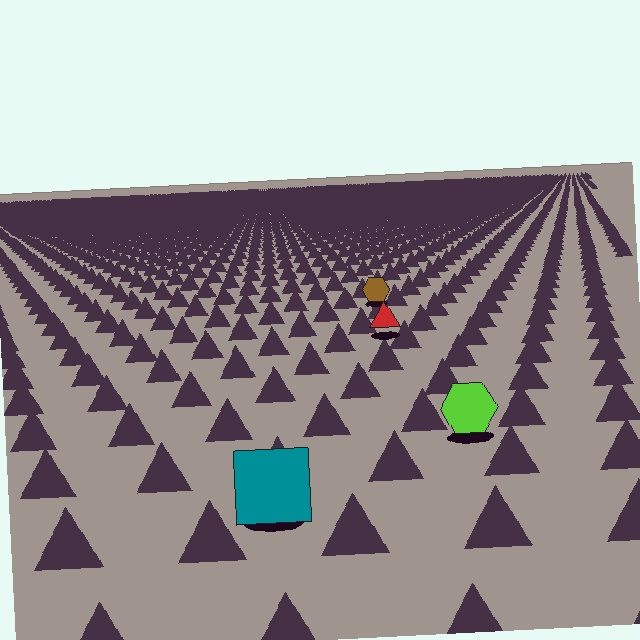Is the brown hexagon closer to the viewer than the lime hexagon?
No. The lime hexagon is closer — you can tell from the texture gradient: the ground texture is coarser near it.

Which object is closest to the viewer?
The teal square is closest. The texture marks near it are larger and more spread out.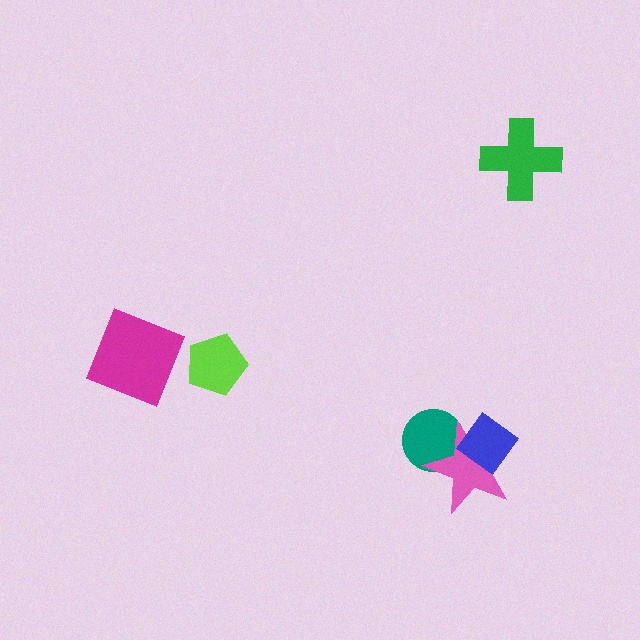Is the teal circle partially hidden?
Yes, it is partially covered by another shape.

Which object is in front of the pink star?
The blue diamond is in front of the pink star.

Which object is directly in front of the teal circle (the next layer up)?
The pink star is directly in front of the teal circle.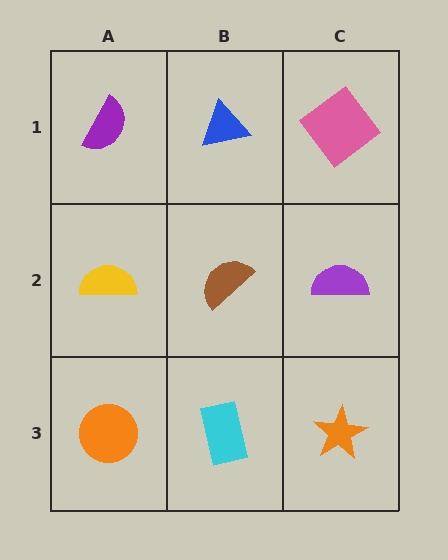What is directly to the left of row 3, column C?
A cyan rectangle.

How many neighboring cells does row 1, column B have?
3.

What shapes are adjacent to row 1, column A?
A yellow semicircle (row 2, column A), a blue triangle (row 1, column B).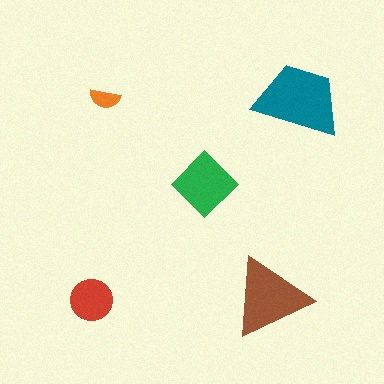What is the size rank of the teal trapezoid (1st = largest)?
1st.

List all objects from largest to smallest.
The teal trapezoid, the brown triangle, the green diamond, the red circle, the orange semicircle.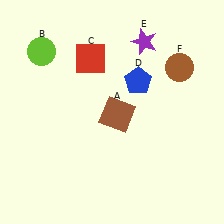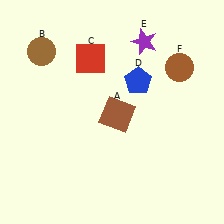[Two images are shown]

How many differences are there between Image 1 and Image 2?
There is 1 difference between the two images.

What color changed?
The circle (B) changed from lime in Image 1 to brown in Image 2.